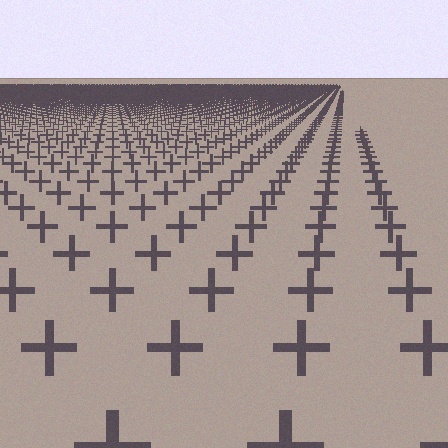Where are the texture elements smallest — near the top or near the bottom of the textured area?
Near the top.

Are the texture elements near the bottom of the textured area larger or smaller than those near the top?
Larger. Near the bottom, elements are closer to the viewer and appear at a bigger on-screen size.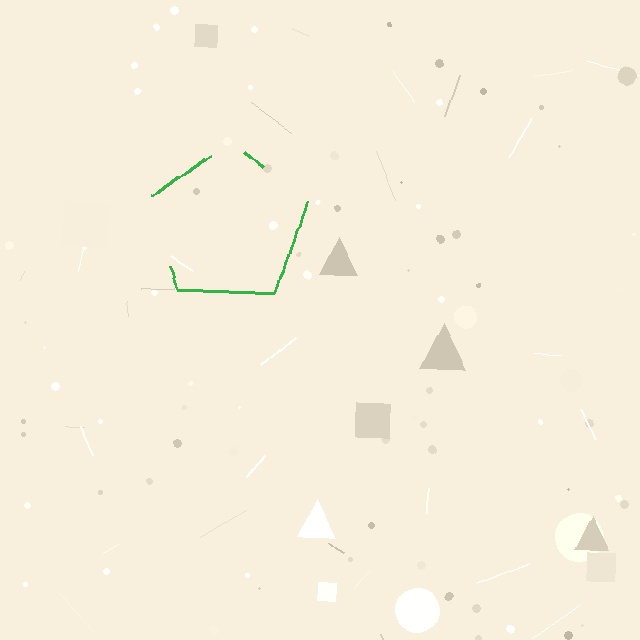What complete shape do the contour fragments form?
The contour fragments form a pentagon.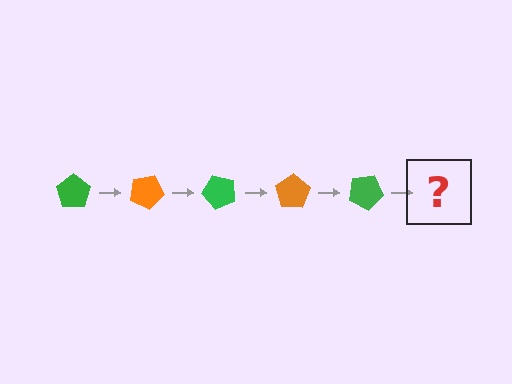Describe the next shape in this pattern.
It should be an orange pentagon, rotated 125 degrees from the start.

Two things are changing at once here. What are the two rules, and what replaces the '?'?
The two rules are that it rotates 25 degrees each step and the color cycles through green and orange. The '?' should be an orange pentagon, rotated 125 degrees from the start.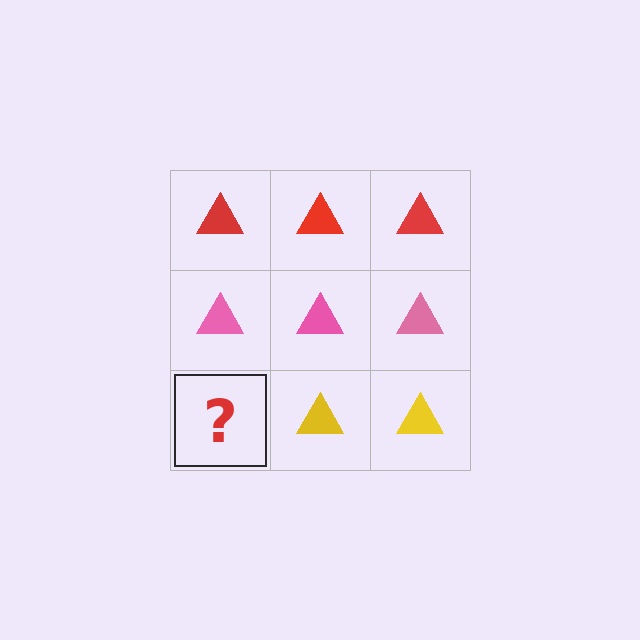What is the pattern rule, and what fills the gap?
The rule is that each row has a consistent color. The gap should be filled with a yellow triangle.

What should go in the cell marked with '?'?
The missing cell should contain a yellow triangle.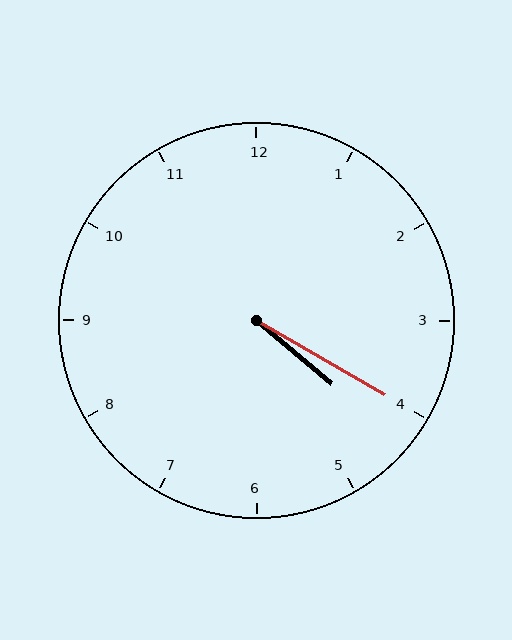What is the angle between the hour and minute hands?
Approximately 10 degrees.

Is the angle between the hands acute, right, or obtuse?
It is acute.